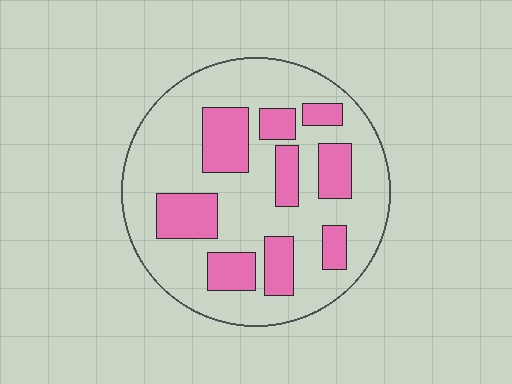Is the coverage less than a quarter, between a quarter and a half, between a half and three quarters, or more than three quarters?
Between a quarter and a half.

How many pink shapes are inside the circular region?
9.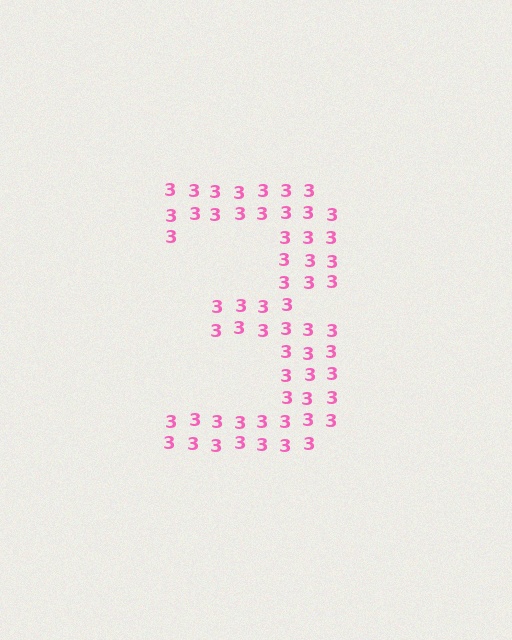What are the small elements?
The small elements are digit 3's.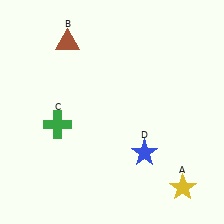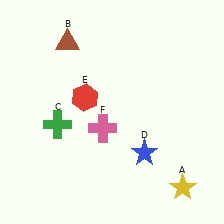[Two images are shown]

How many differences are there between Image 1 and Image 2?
There are 2 differences between the two images.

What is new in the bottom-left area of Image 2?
A pink cross (F) was added in the bottom-left area of Image 2.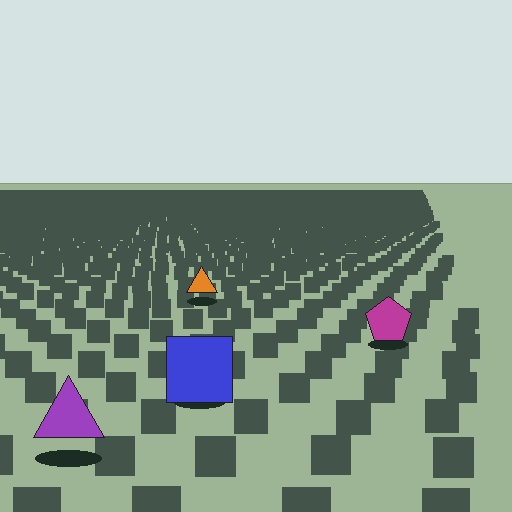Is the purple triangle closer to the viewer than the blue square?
Yes. The purple triangle is closer — you can tell from the texture gradient: the ground texture is coarser near it.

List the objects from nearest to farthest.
From nearest to farthest: the purple triangle, the blue square, the magenta pentagon, the orange triangle.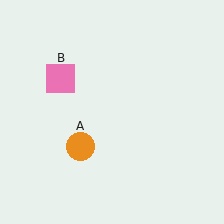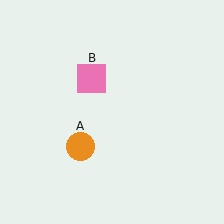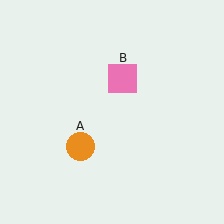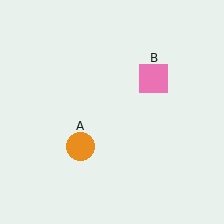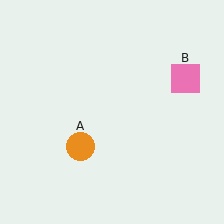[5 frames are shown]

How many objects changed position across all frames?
1 object changed position: pink square (object B).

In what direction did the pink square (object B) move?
The pink square (object B) moved right.